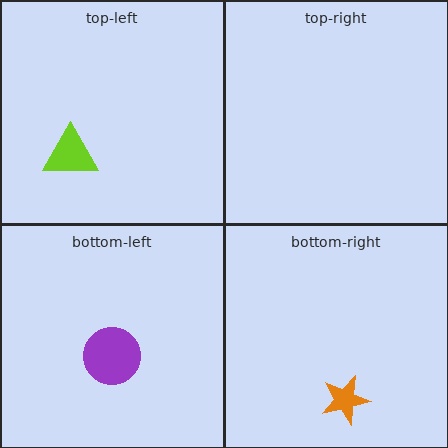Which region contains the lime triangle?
The top-left region.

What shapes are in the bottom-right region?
The orange star.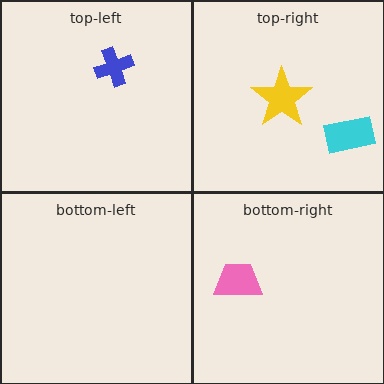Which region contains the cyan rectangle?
The top-right region.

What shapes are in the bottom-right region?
The pink trapezoid.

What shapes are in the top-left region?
The blue cross.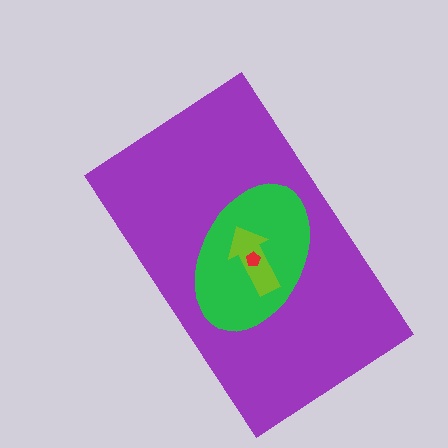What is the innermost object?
The red pentagon.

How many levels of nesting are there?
4.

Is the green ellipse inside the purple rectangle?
Yes.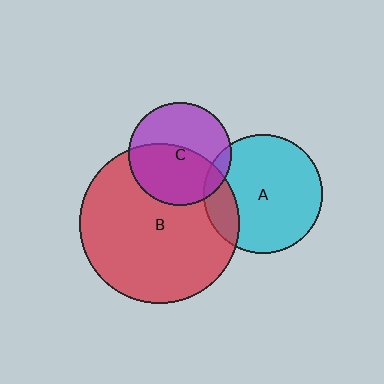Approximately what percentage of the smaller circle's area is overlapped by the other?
Approximately 15%.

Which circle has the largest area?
Circle B (red).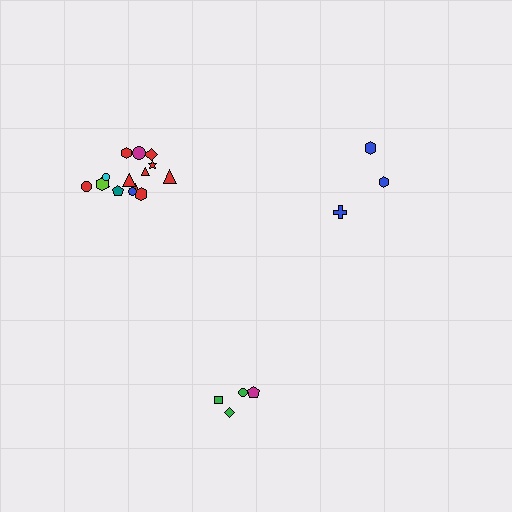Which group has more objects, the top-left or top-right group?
The top-left group.